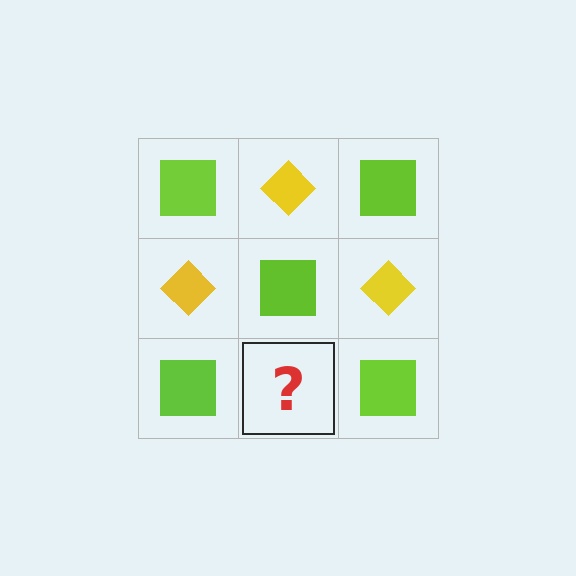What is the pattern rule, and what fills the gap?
The rule is that it alternates lime square and yellow diamond in a checkerboard pattern. The gap should be filled with a yellow diamond.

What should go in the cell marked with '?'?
The missing cell should contain a yellow diamond.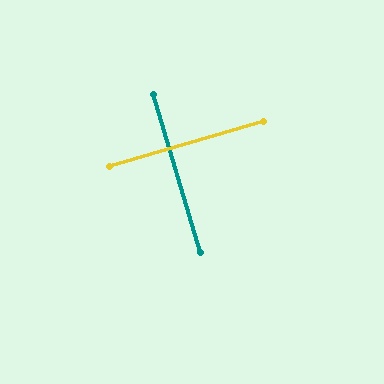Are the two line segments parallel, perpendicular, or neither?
Perpendicular — they meet at approximately 89°.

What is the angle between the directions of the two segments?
Approximately 89 degrees.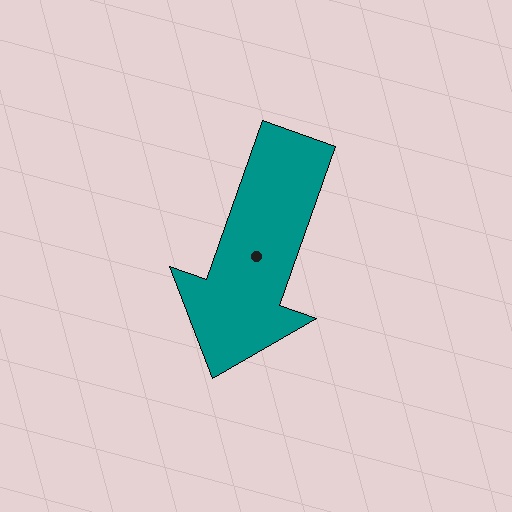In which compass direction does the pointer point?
South.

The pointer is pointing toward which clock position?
Roughly 7 o'clock.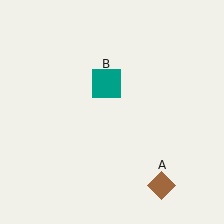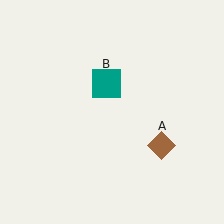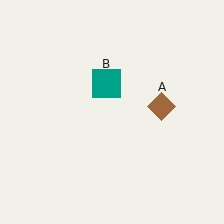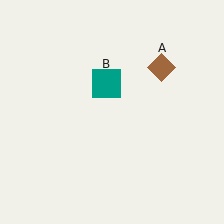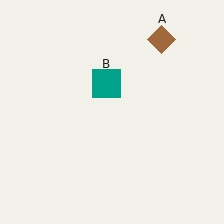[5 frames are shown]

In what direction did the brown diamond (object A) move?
The brown diamond (object A) moved up.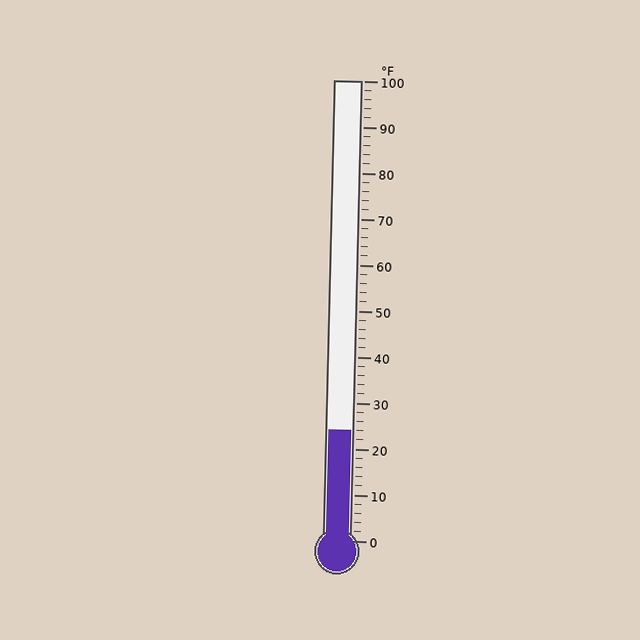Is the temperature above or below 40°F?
The temperature is below 40°F.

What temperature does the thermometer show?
The thermometer shows approximately 24°F.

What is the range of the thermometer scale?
The thermometer scale ranges from 0°F to 100°F.